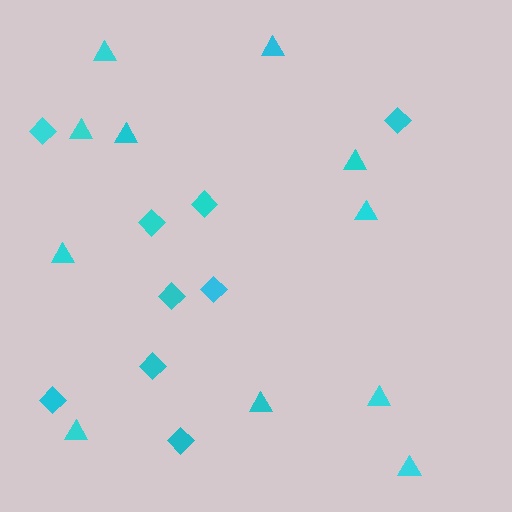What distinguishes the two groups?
There are 2 groups: one group of triangles (11) and one group of diamonds (9).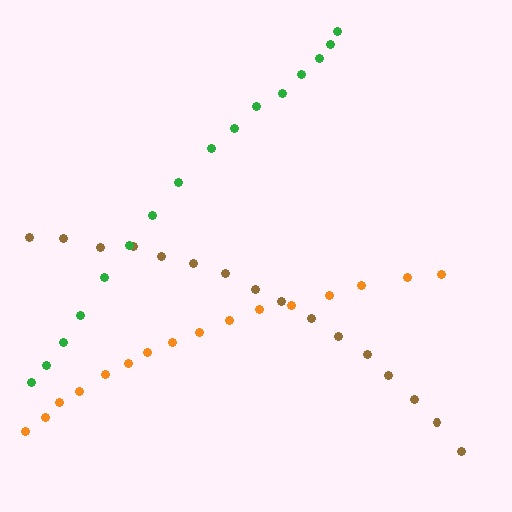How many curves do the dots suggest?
There are 3 distinct paths.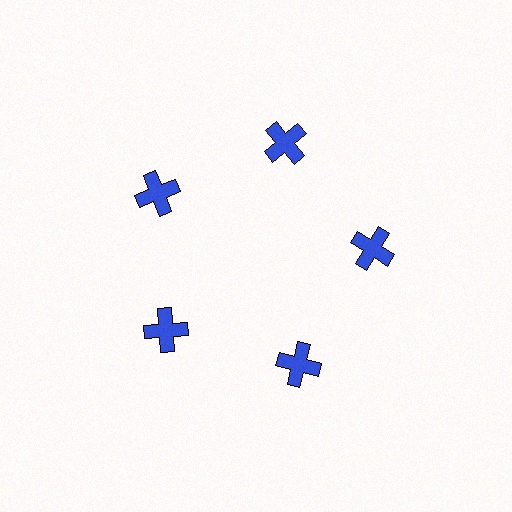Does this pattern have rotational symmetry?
Yes, this pattern has 5-fold rotational symmetry. It looks the same after rotating 72 degrees around the center.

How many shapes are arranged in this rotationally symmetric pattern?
There are 5 shapes, arranged in 5 groups of 1.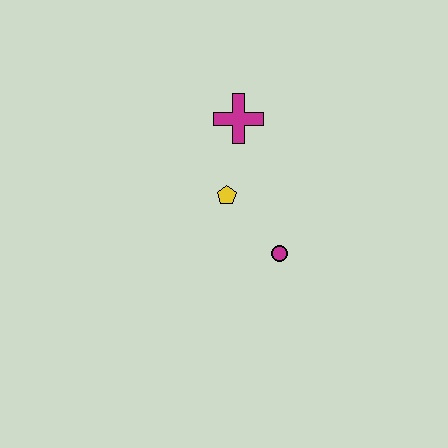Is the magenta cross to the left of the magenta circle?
Yes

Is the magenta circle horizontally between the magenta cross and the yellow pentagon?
No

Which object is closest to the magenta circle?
The yellow pentagon is closest to the magenta circle.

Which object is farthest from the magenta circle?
The magenta cross is farthest from the magenta circle.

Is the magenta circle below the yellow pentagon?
Yes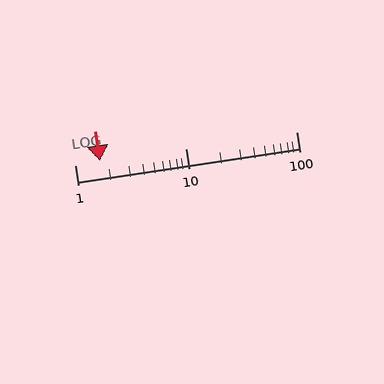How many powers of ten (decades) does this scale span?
The scale spans 2 decades, from 1 to 100.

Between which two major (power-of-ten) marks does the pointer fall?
The pointer is between 1 and 10.